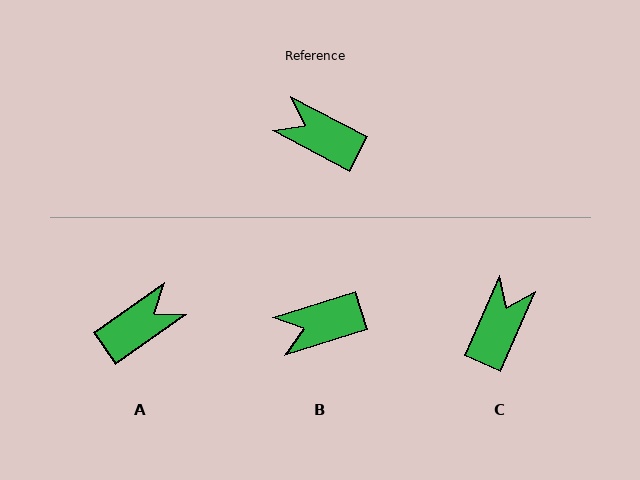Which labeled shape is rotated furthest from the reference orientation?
A, about 118 degrees away.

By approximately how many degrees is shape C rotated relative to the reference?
Approximately 86 degrees clockwise.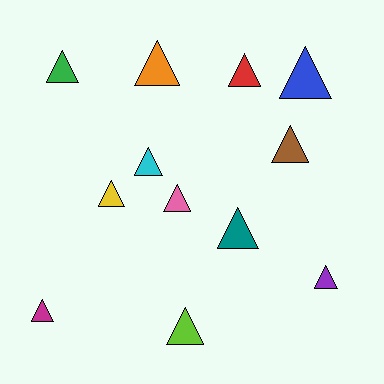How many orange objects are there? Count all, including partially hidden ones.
There is 1 orange object.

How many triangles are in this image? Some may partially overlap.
There are 12 triangles.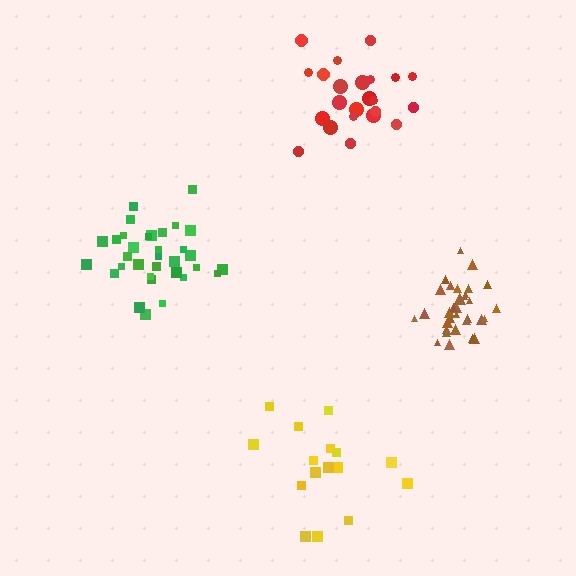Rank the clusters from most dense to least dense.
brown, green, red, yellow.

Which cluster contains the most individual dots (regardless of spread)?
Brown (35).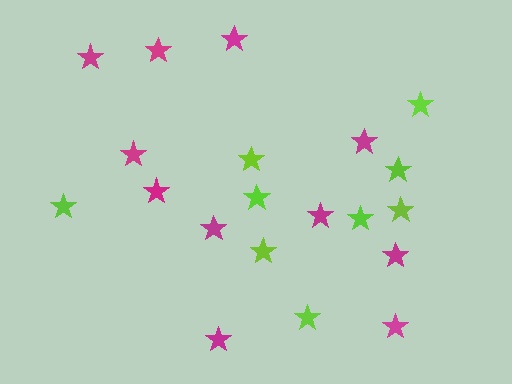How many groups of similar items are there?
There are 2 groups: one group of lime stars (9) and one group of magenta stars (11).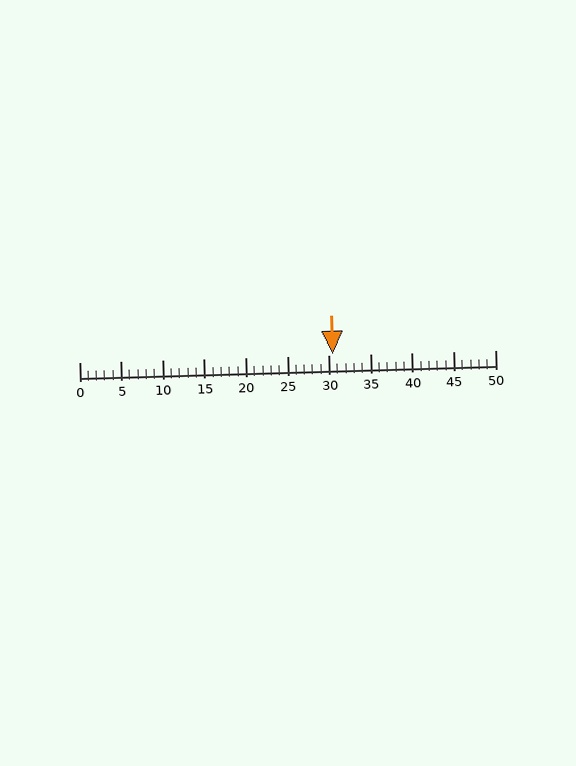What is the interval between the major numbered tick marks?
The major tick marks are spaced 5 units apart.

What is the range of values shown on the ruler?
The ruler shows values from 0 to 50.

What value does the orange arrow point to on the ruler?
The orange arrow points to approximately 30.